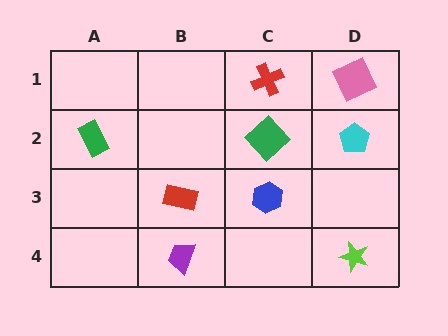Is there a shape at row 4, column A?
No, that cell is empty.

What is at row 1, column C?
A red cross.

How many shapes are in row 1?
2 shapes.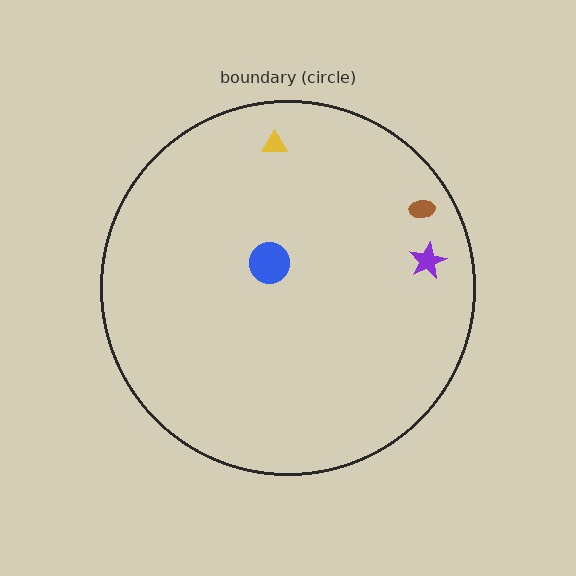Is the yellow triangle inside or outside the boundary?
Inside.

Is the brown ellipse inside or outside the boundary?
Inside.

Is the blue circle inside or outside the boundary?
Inside.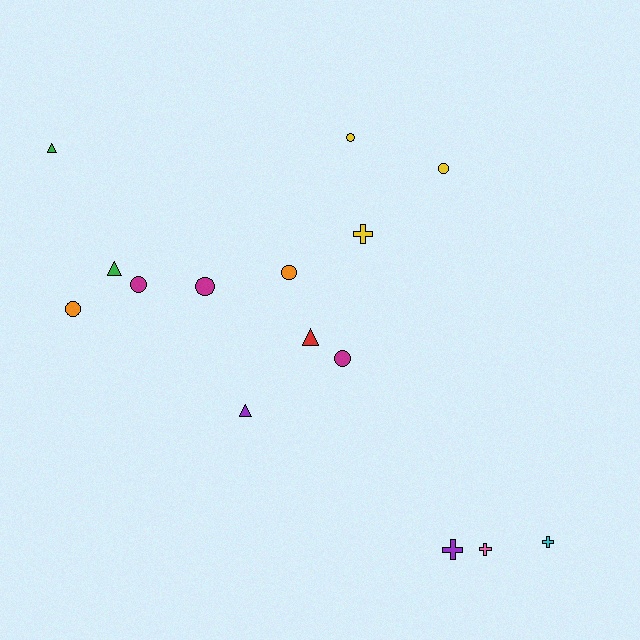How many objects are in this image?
There are 15 objects.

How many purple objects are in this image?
There are 2 purple objects.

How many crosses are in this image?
There are 4 crosses.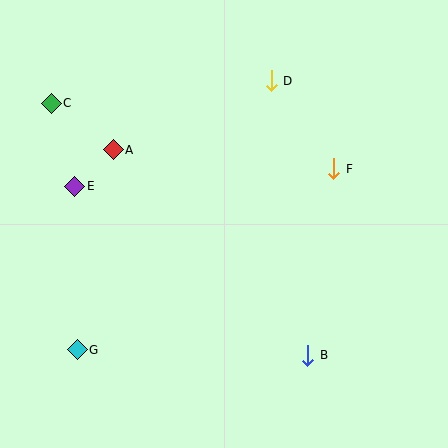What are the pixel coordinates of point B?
Point B is at (308, 355).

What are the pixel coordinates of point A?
Point A is at (113, 150).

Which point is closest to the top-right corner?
Point D is closest to the top-right corner.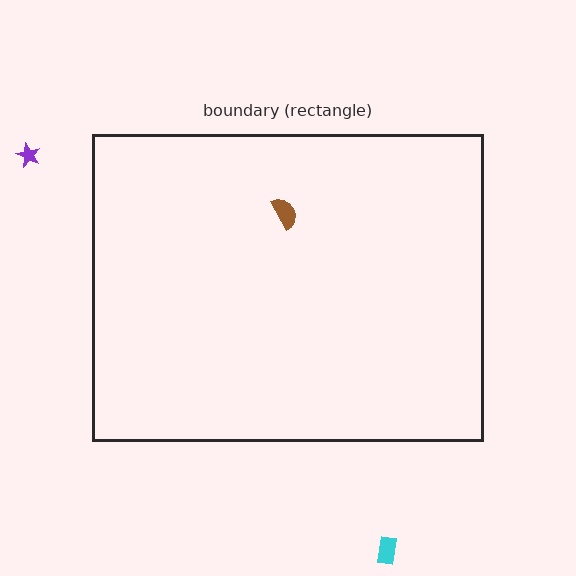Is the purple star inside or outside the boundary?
Outside.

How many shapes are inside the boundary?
1 inside, 2 outside.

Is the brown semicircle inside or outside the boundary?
Inside.